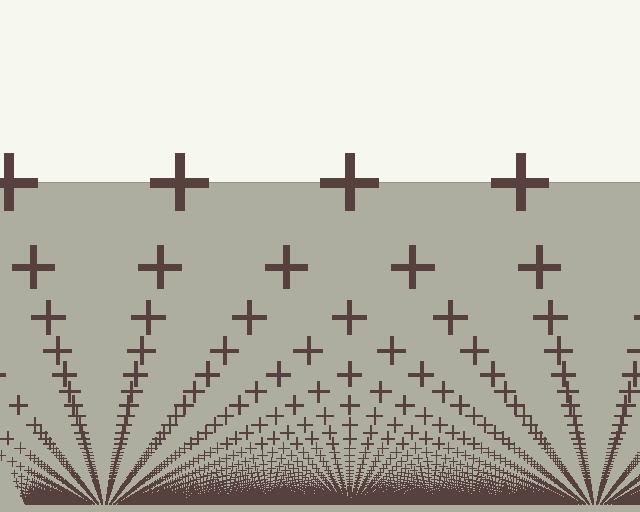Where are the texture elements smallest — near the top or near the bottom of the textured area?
Near the bottom.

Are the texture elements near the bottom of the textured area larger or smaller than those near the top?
Smaller. The gradient is inverted — elements near the bottom are smaller and denser.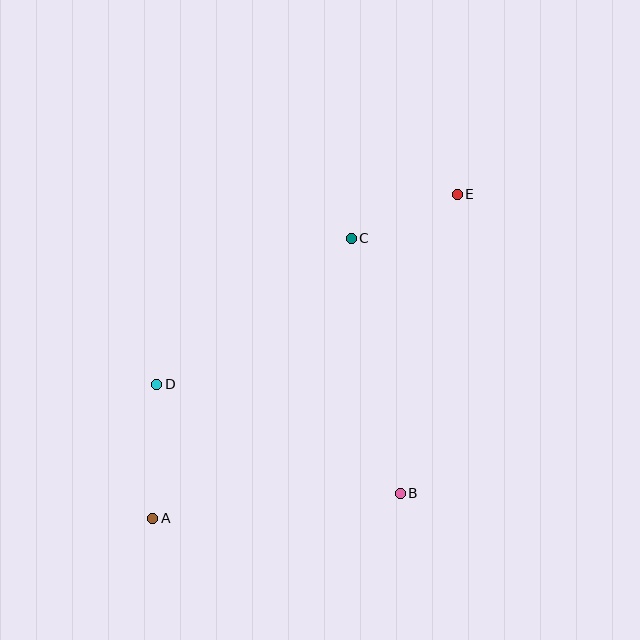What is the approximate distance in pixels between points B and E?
The distance between B and E is approximately 304 pixels.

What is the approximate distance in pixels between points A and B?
The distance between A and B is approximately 249 pixels.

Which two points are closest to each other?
Points C and E are closest to each other.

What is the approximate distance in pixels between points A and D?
The distance between A and D is approximately 134 pixels.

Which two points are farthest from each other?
Points A and E are farthest from each other.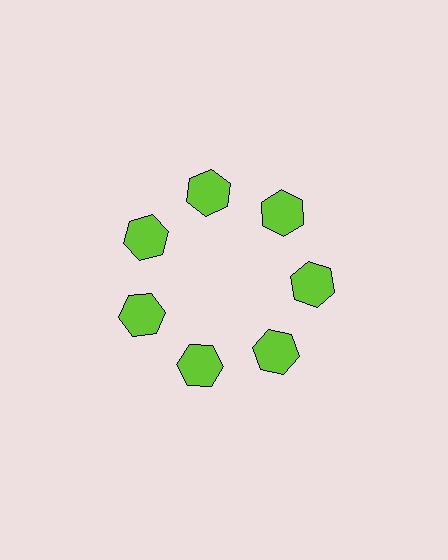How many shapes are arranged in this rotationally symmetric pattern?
There are 7 shapes, arranged in 7 groups of 1.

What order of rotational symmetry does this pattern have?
This pattern has 7-fold rotational symmetry.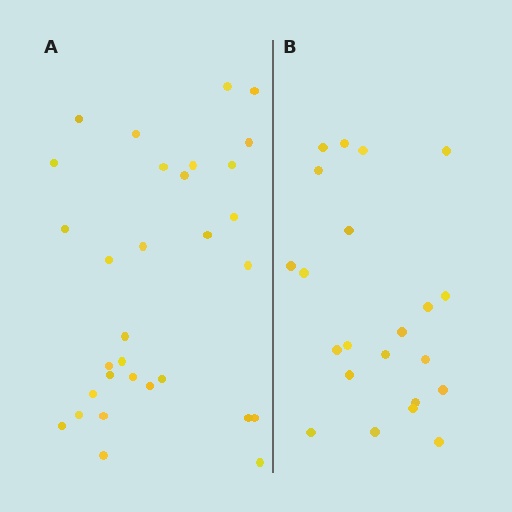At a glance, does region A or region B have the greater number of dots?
Region A (the left region) has more dots.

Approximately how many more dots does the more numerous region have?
Region A has roughly 8 or so more dots than region B.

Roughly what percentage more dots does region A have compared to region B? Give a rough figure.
About 40% more.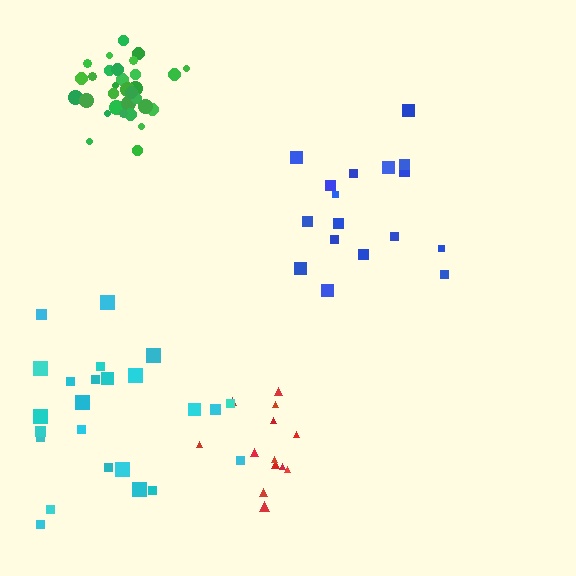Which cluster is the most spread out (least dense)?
Cyan.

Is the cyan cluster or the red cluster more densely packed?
Red.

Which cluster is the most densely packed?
Green.